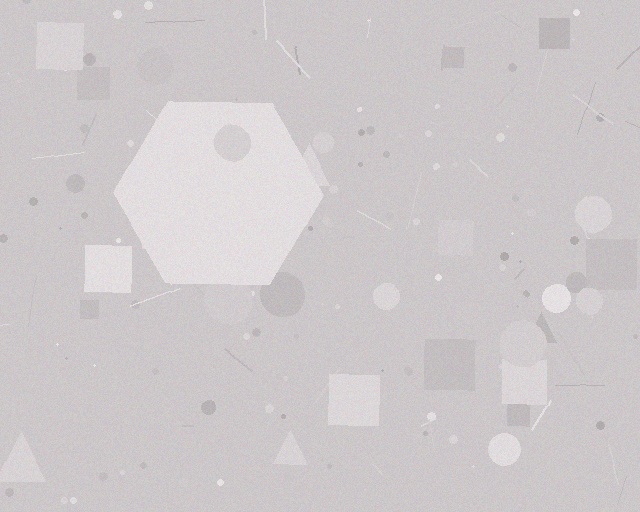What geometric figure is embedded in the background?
A hexagon is embedded in the background.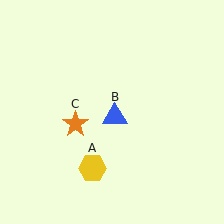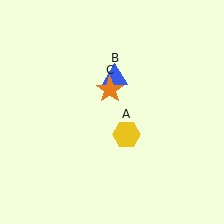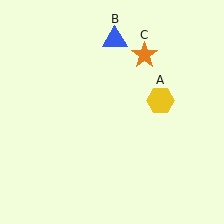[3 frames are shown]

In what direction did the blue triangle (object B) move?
The blue triangle (object B) moved up.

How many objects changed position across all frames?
3 objects changed position: yellow hexagon (object A), blue triangle (object B), orange star (object C).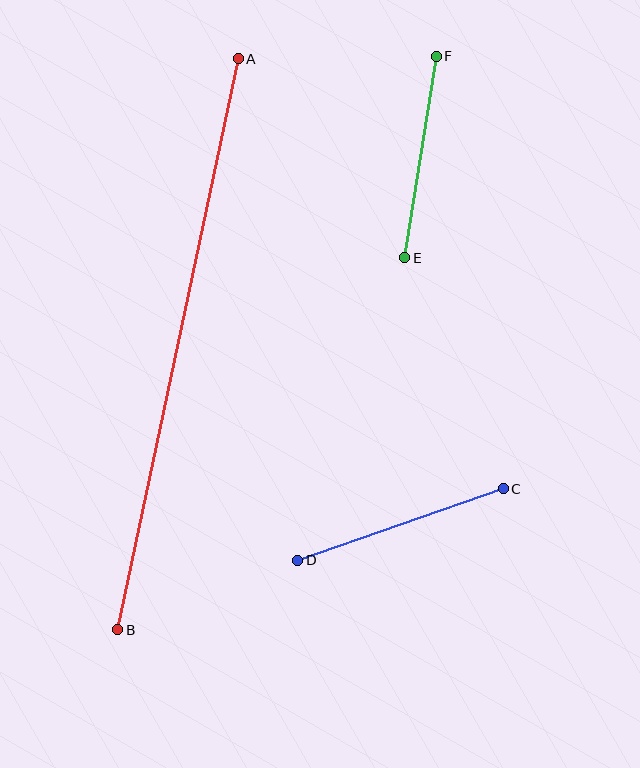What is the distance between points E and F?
The distance is approximately 204 pixels.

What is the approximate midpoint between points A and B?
The midpoint is at approximately (178, 344) pixels.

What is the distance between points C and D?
The distance is approximately 218 pixels.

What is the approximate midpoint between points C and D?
The midpoint is at approximately (401, 525) pixels.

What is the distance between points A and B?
The distance is approximately 584 pixels.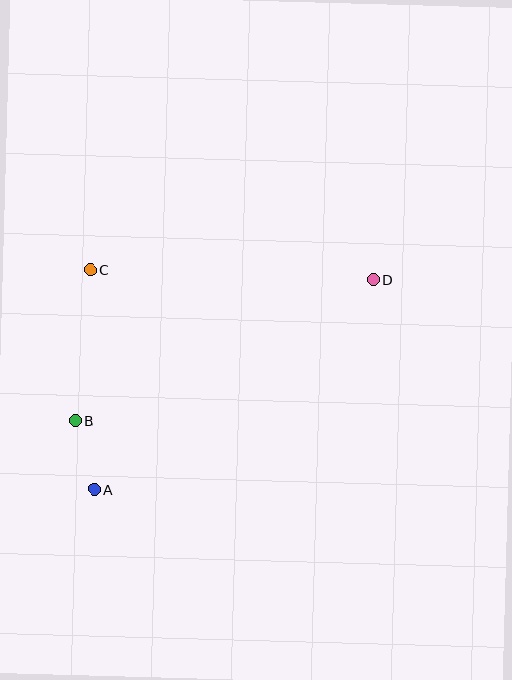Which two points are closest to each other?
Points A and B are closest to each other.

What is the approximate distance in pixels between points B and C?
The distance between B and C is approximately 152 pixels.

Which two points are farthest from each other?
Points A and D are farthest from each other.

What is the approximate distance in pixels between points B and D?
The distance between B and D is approximately 330 pixels.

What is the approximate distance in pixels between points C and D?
The distance between C and D is approximately 283 pixels.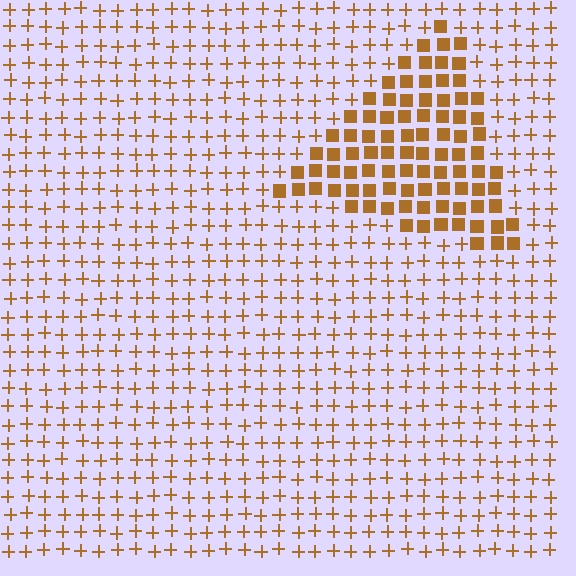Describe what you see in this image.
The image is filled with small brown elements arranged in a uniform grid. A triangle-shaped region contains squares, while the surrounding area contains plus signs. The boundary is defined purely by the change in element shape.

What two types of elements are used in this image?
The image uses squares inside the triangle region and plus signs outside it.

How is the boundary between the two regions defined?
The boundary is defined by a change in element shape: squares inside vs. plus signs outside. All elements share the same color and spacing.